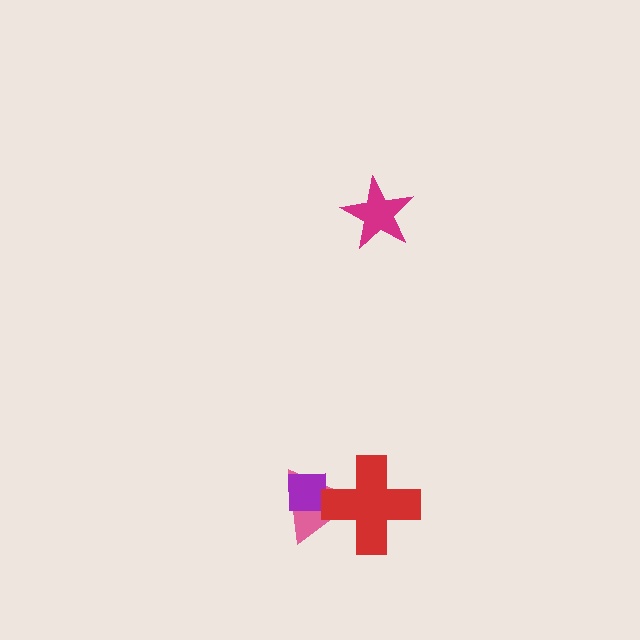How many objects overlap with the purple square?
2 objects overlap with the purple square.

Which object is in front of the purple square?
The red cross is in front of the purple square.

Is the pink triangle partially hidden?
Yes, it is partially covered by another shape.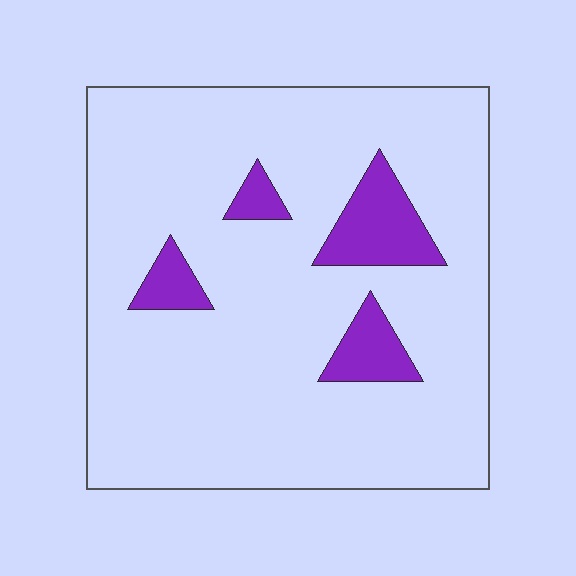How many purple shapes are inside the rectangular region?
4.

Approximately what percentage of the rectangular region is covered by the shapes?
Approximately 10%.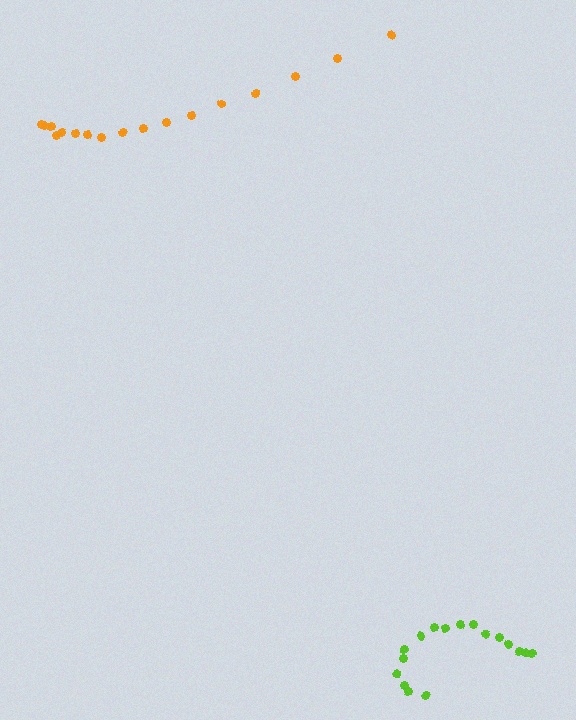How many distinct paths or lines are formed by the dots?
There are 2 distinct paths.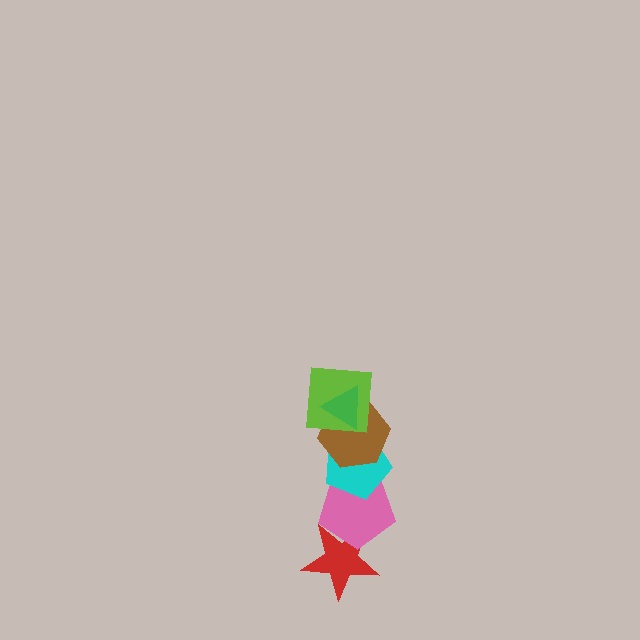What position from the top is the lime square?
The lime square is 2nd from the top.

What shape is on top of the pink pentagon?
The cyan pentagon is on top of the pink pentagon.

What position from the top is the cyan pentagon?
The cyan pentagon is 4th from the top.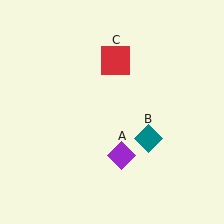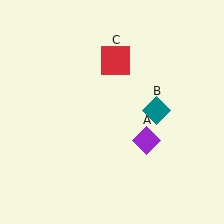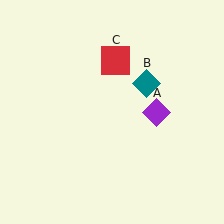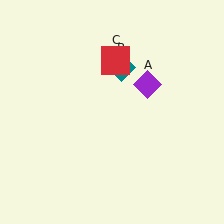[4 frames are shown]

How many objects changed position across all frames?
2 objects changed position: purple diamond (object A), teal diamond (object B).